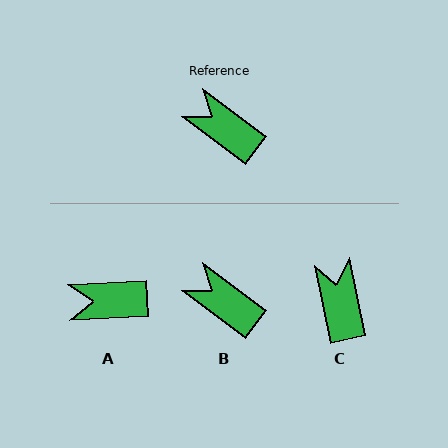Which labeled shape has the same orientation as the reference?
B.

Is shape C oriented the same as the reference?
No, it is off by about 41 degrees.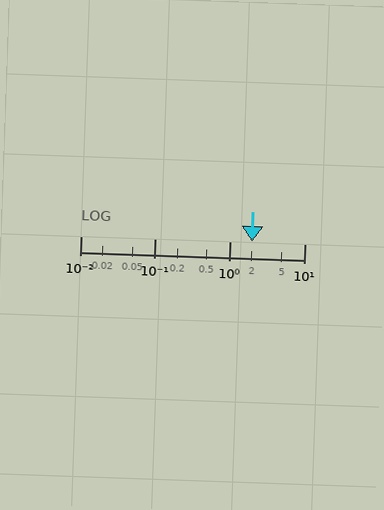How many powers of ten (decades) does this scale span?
The scale spans 3 decades, from 0.01 to 10.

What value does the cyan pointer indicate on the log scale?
The pointer indicates approximately 2.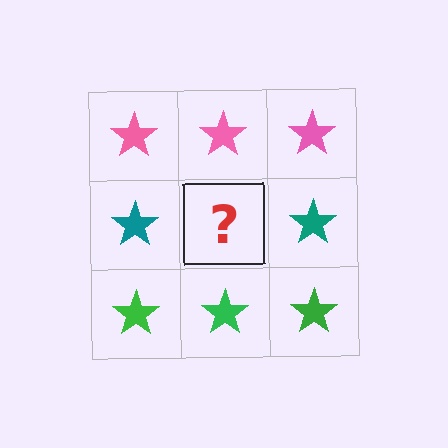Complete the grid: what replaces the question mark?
The question mark should be replaced with a teal star.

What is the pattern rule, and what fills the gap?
The rule is that each row has a consistent color. The gap should be filled with a teal star.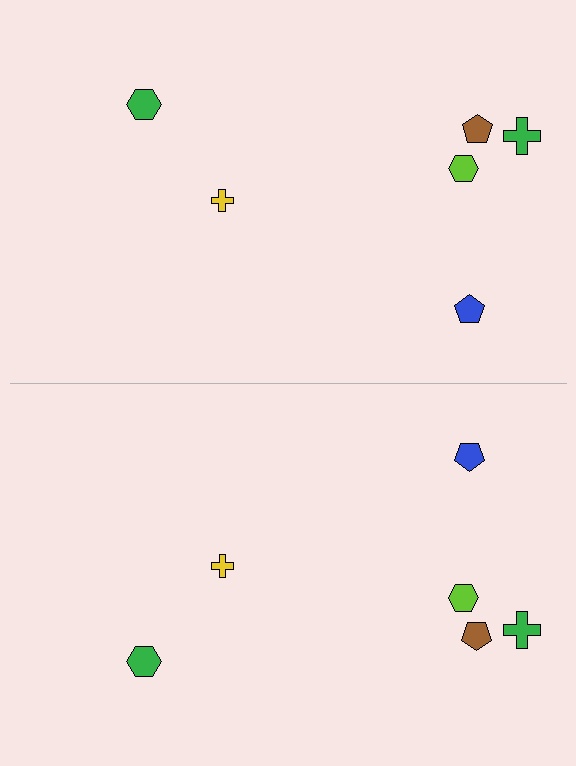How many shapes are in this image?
There are 12 shapes in this image.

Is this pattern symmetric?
Yes, this pattern has bilateral (reflection) symmetry.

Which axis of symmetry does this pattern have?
The pattern has a horizontal axis of symmetry running through the center of the image.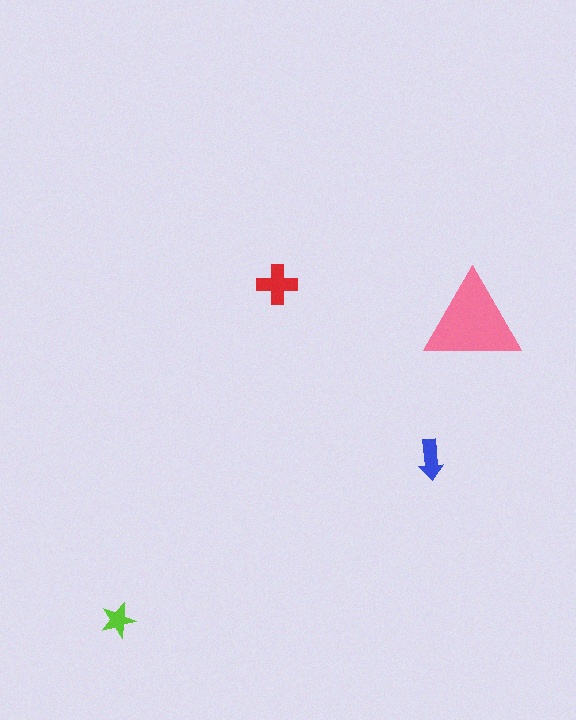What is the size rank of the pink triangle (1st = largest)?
1st.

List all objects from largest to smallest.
The pink triangle, the red cross, the blue arrow, the lime star.